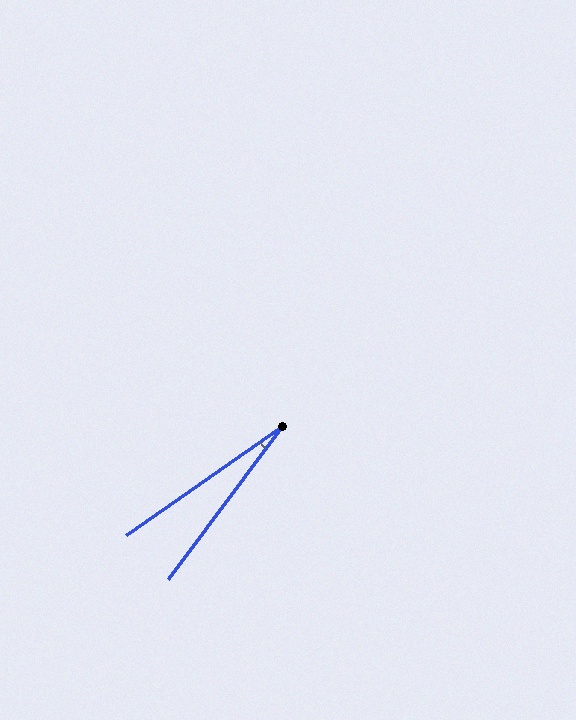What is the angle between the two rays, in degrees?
Approximately 18 degrees.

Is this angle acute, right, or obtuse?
It is acute.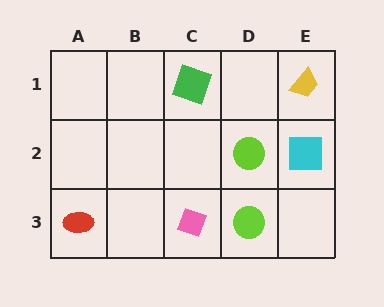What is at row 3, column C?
A pink diamond.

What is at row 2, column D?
A lime circle.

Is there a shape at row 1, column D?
No, that cell is empty.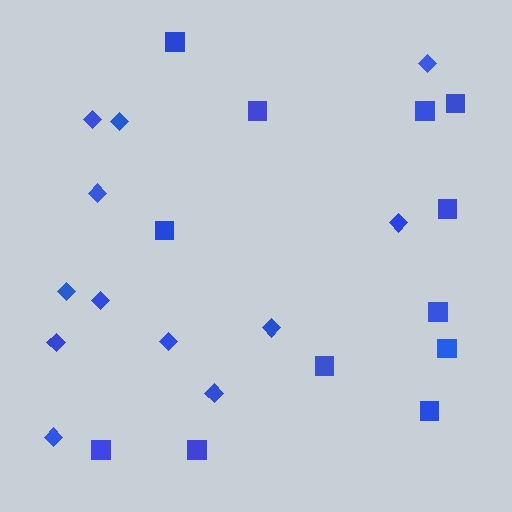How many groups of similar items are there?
There are 2 groups: one group of diamonds (12) and one group of squares (12).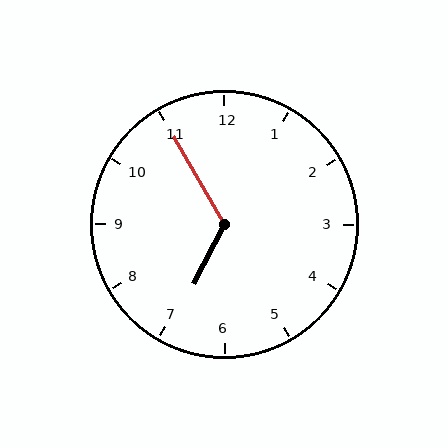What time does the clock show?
6:55.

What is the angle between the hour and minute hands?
Approximately 122 degrees.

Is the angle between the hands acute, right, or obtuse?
It is obtuse.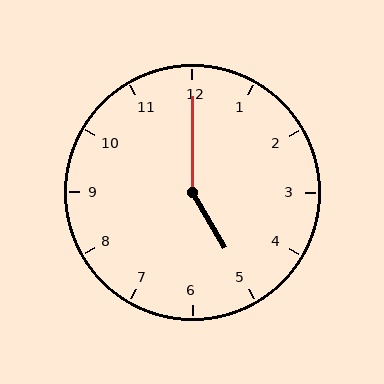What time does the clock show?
5:00.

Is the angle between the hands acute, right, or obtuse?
It is obtuse.